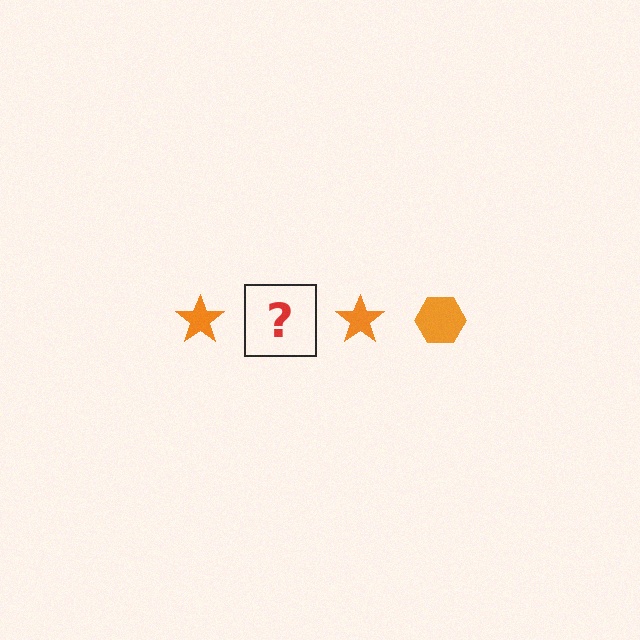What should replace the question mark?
The question mark should be replaced with an orange hexagon.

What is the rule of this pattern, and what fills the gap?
The rule is that the pattern cycles through star, hexagon shapes in orange. The gap should be filled with an orange hexagon.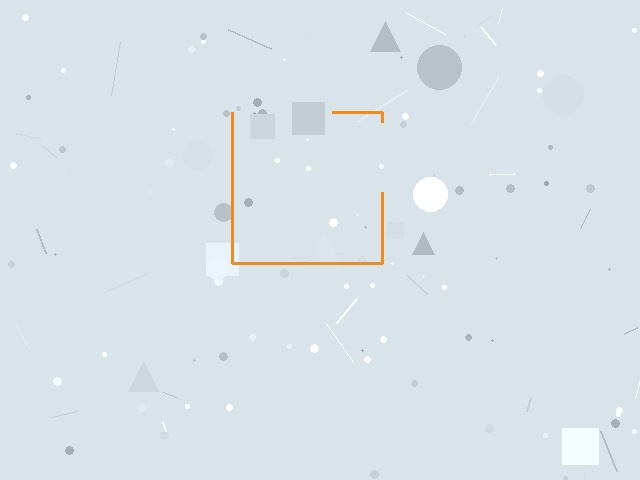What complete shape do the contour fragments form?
The contour fragments form a square.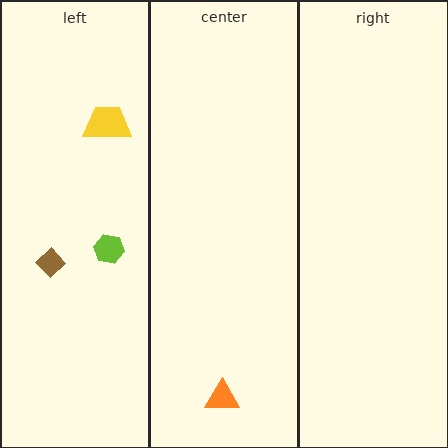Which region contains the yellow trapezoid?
The left region.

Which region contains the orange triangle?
The center region.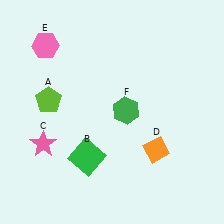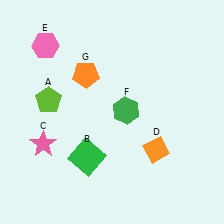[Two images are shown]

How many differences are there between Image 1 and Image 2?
There is 1 difference between the two images.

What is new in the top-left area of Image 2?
An orange pentagon (G) was added in the top-left area of Image 2.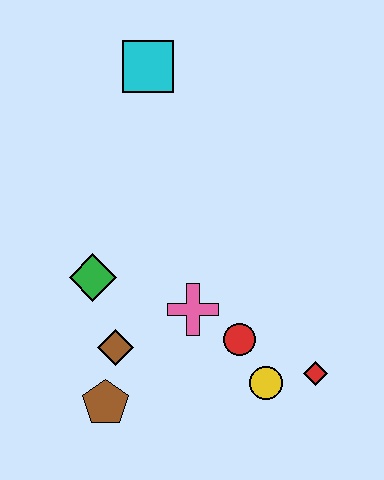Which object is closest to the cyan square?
The green diamond is closest to the cyan square.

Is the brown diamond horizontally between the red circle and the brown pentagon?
Yes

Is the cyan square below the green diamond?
No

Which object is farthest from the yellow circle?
The cyan square is farthest from the yellow circle.